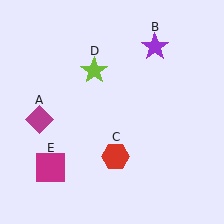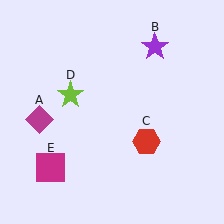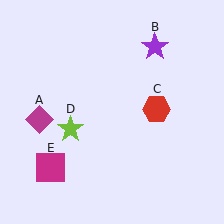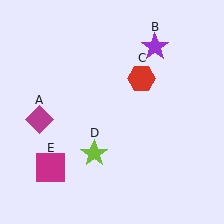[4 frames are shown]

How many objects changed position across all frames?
2 objects changed position: red hexagon (object C), lime star (object D).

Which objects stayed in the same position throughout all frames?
Magenta diamond (object A) and purple star (object B) and magenta square (object E) remained stationary.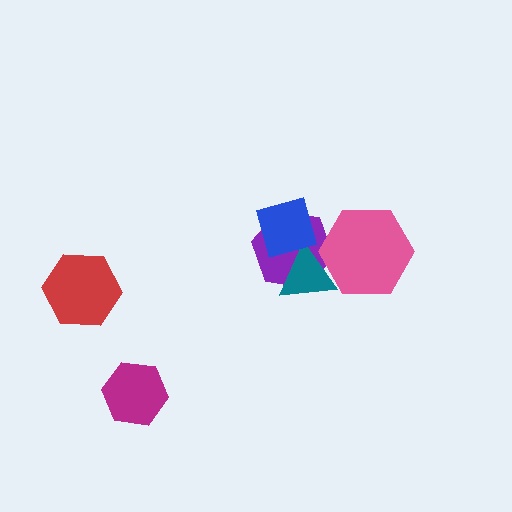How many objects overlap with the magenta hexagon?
0 objects overlap with the magenta hexagon.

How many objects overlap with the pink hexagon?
2 objects overlap with the pink hexagon.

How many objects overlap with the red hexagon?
0 objects overlap with the red hexagon.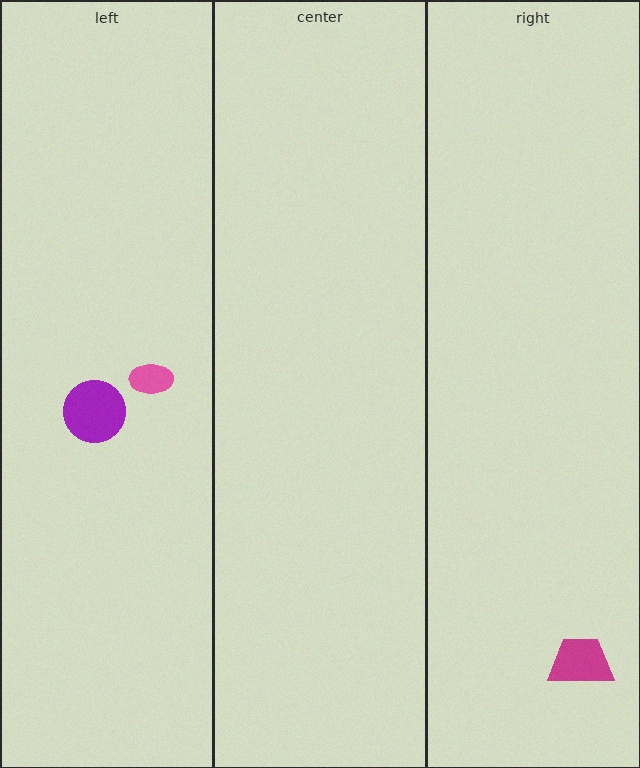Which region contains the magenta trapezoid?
The right region.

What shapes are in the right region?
The magenta trapezoid.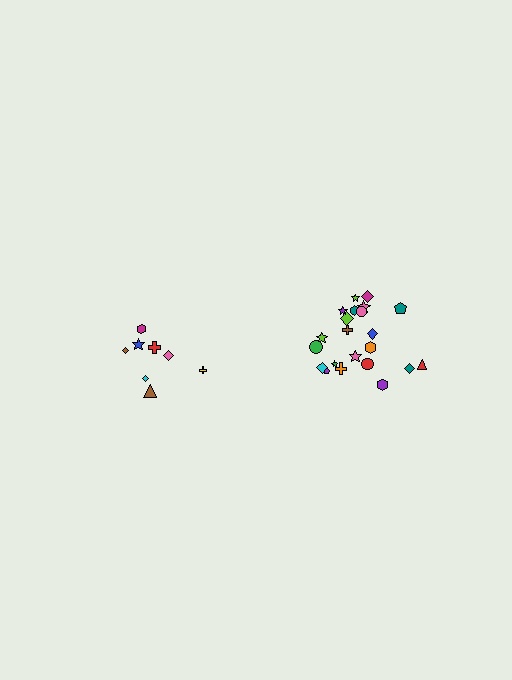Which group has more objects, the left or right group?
The right group.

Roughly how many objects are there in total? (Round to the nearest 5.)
Roughly 30 objects in total.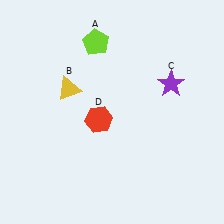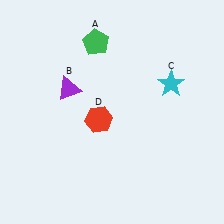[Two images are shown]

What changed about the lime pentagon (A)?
In Image 1, A is lime. In Image 2, it changed to green.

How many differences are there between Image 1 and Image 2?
There are 3 differences between the two images.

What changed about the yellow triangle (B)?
In Image 1, B is yellow. In Image 2, it changed to purple.